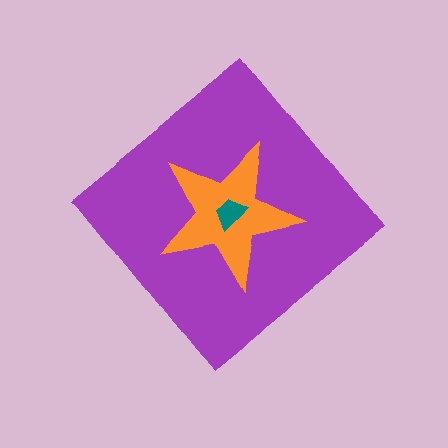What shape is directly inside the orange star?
The teal trapezoid.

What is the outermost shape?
The purple diamond.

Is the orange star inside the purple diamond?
Yes.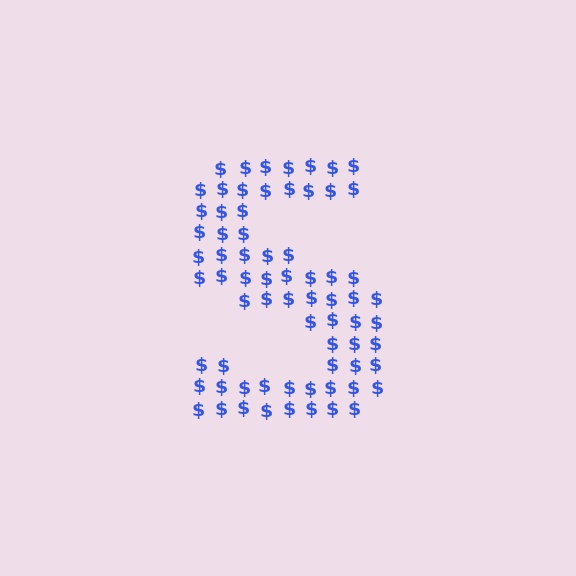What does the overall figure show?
The overall figure shows the letter S.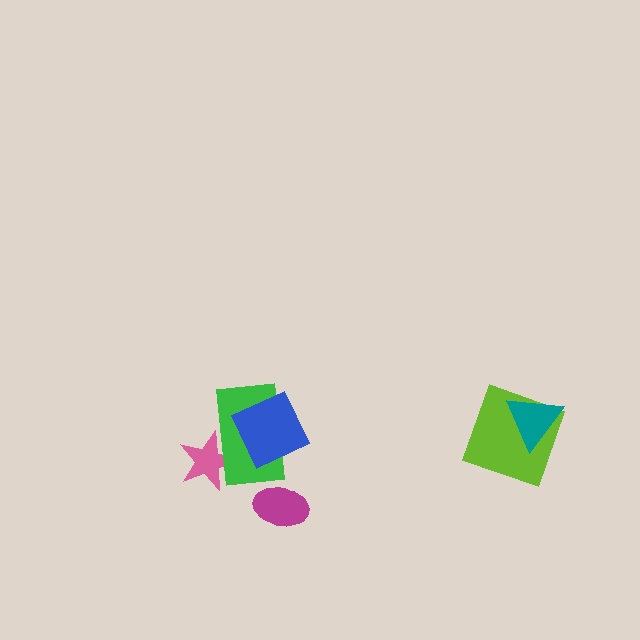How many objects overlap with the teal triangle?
1 object overlaps with the teal triangle.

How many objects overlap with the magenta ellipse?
0 objects overlap with the magenta ellipse.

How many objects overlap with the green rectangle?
2 objects overlap with the green rectangle.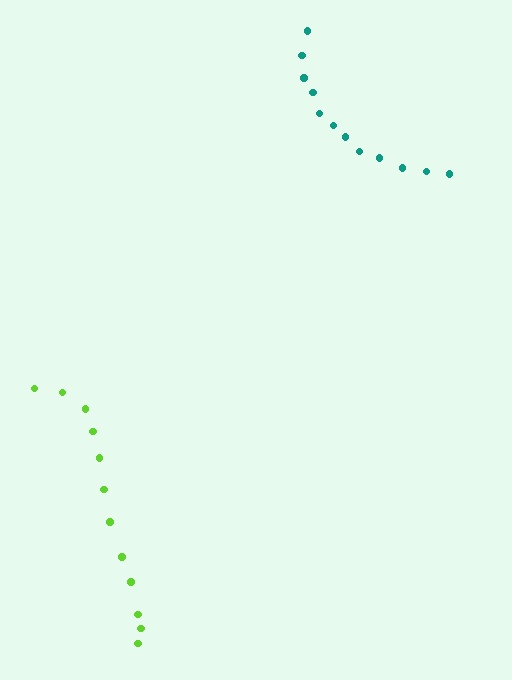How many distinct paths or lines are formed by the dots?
There are 2 distinct paths.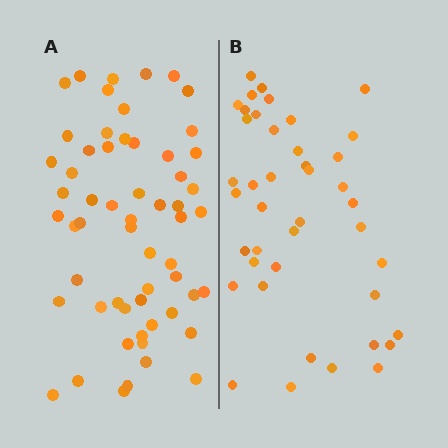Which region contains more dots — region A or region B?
Region A (the left region) has more dots.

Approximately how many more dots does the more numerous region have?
Region A has approximately 15 more dots than region B.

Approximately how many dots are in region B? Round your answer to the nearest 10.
About 40 dots. (The exact count is 42, which rounds to 40.)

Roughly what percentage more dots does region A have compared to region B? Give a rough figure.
About 40% more.